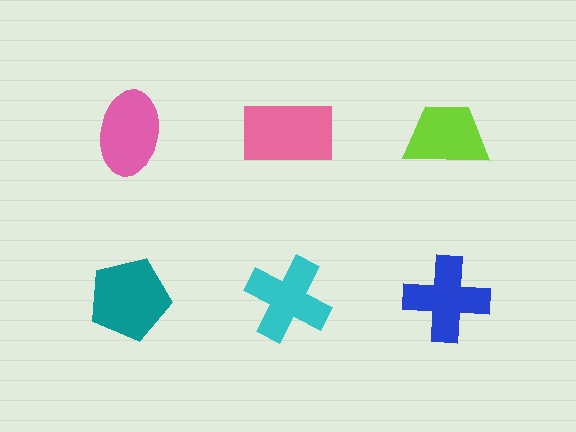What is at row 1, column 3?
A lime trapezoid.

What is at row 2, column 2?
A cyan cross.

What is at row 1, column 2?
A pink rectangle.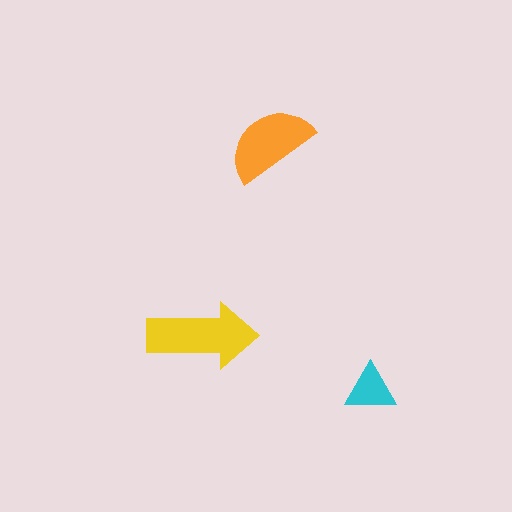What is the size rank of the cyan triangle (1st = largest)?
3rd.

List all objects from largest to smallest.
The yellow arrow, the orange semicircle, the cyan triangle.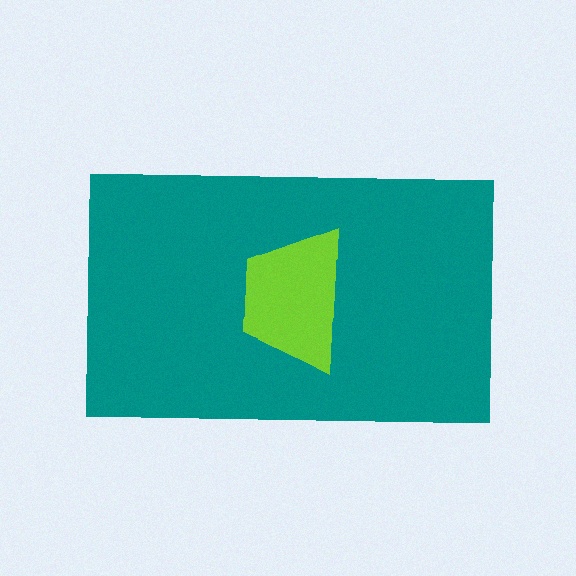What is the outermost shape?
The teal rectangle.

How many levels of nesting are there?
2.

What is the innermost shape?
The lime trapezoid.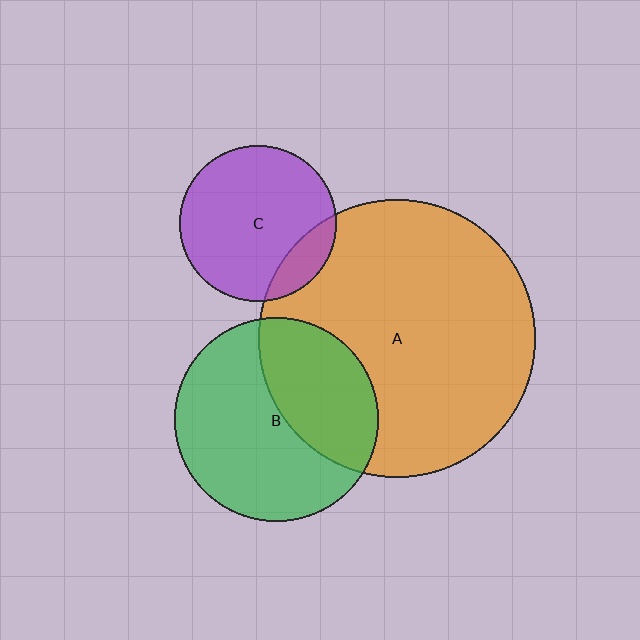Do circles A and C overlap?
Yes.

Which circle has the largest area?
Circle A (orange).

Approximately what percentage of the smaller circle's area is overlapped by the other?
Approximately 15%.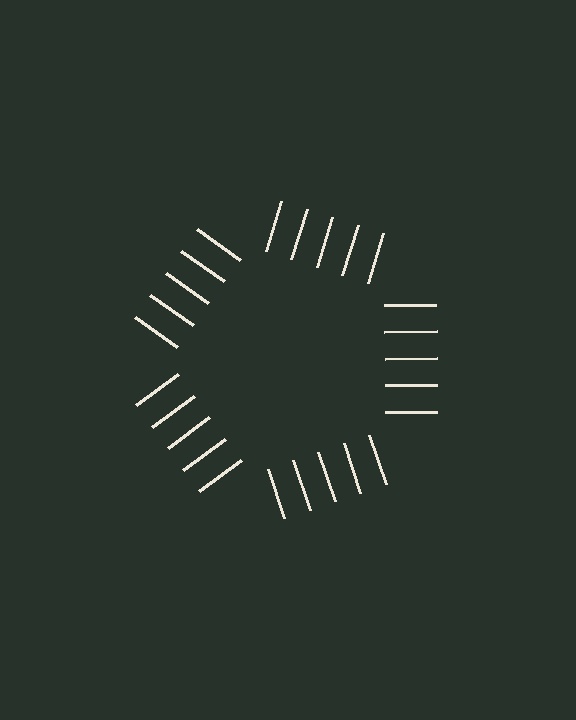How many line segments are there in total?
25 — 5 along each of the 5 edges.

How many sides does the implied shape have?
5 sides — the line-ends trace a pentagon.